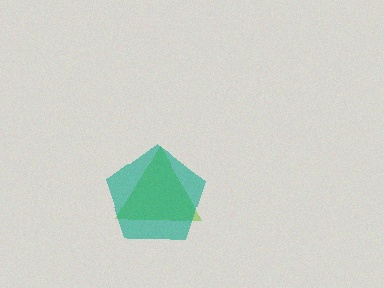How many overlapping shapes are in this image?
There are 2 overlapping shapes in the image.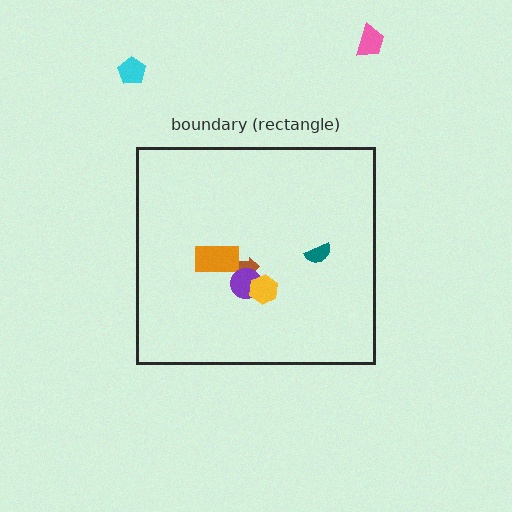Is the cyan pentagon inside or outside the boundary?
Outside.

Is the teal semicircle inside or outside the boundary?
Inside.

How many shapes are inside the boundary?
5 inside, 2 outside.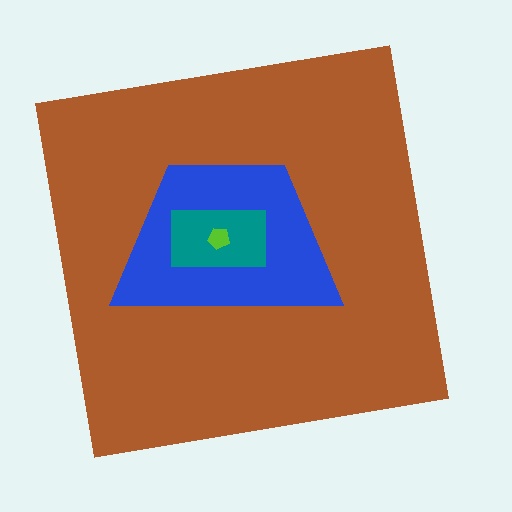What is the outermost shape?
The brown square.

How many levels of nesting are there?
4.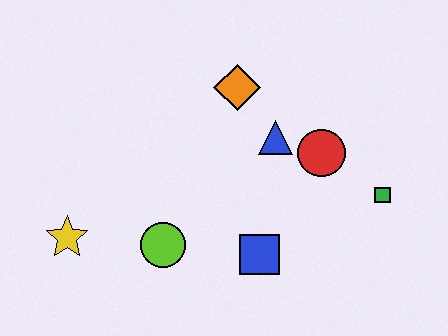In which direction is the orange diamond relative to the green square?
The orange diamond is to the left of the green square.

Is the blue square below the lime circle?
Yes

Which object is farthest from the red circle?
The yellow star is farthest from the red circle.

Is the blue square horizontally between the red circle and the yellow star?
Yes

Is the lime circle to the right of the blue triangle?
No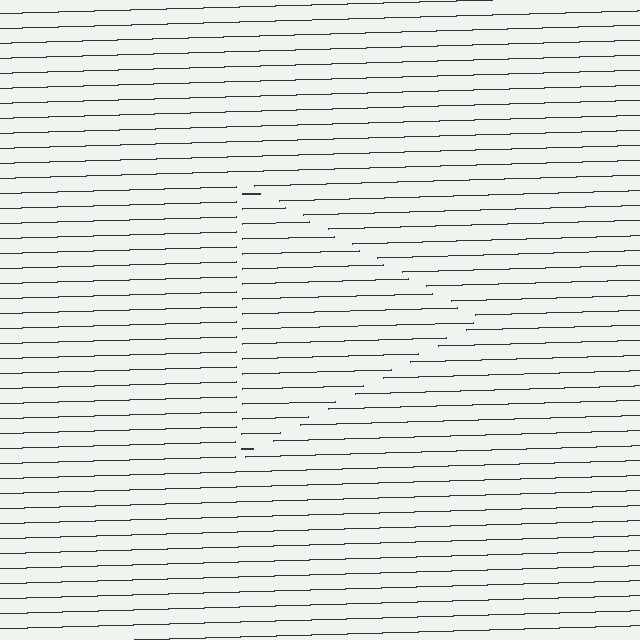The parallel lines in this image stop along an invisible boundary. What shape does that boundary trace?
An illusory triangle. The interior of the shape contains the same grating, shifted by half a period — the contour is defined by the phase discontinuity where line-ends from the inner and outer gratings abut.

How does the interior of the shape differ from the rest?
The interior of the shape contains the same grating, shifted by half a period — the contour is defined by the phase discontinuity where line-ends from the inner and outer gratings abut.